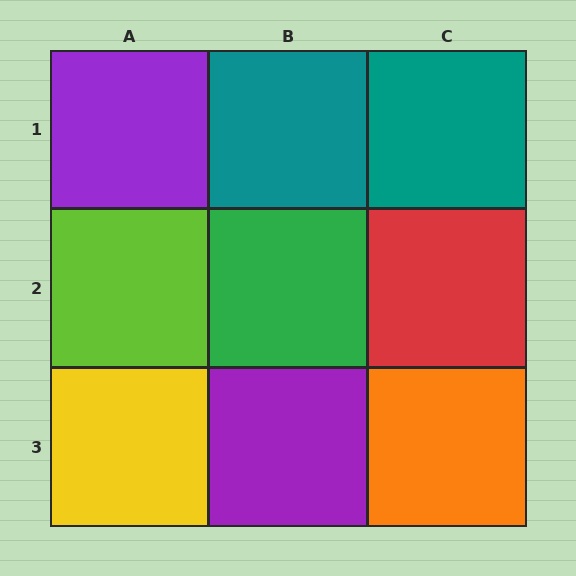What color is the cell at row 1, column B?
Teal.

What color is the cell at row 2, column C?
Red.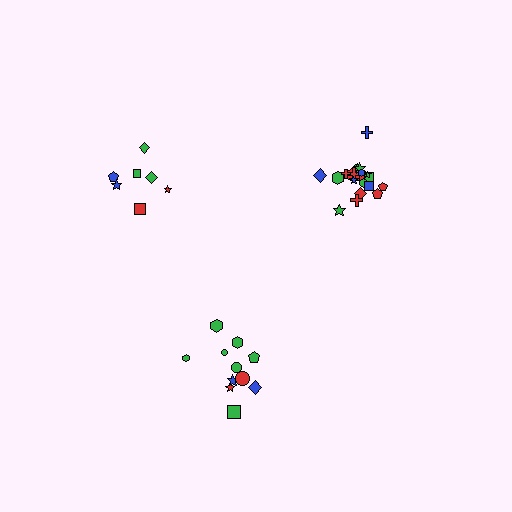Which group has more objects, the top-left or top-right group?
The top-right group.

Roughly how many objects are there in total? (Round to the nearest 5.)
Roughly 40 objects in total.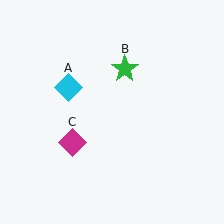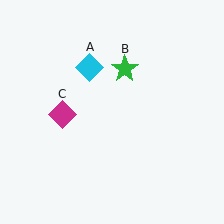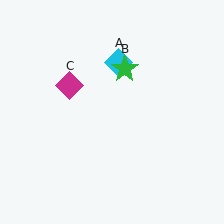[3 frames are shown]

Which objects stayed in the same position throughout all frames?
Green star (object B) remained stationary.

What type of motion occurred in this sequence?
The cyan diamond (object A), magenta diamond (object C) rotated clockwise around the center of the scene.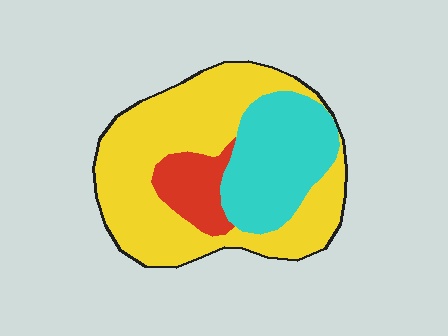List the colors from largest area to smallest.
From largest to smallest: yellow, cyan, red.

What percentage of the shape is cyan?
Cyan covers about 30% of the shape.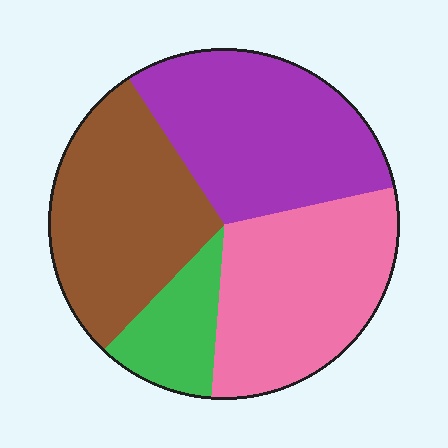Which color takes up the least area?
Green, at roughly 10%.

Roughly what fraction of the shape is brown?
Brown takes up about one quarter (1/4) of the shape.